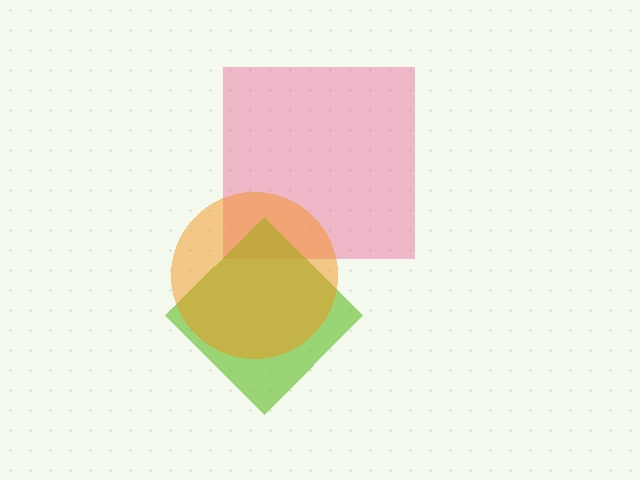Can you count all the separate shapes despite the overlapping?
Yes, there are 3 separate shapes.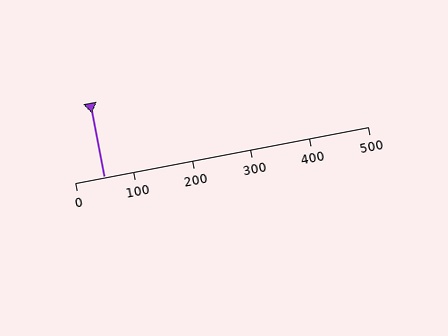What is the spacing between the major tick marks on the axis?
The major ticks are spaced 100 apart.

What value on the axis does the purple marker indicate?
The marker indicates approximately 50.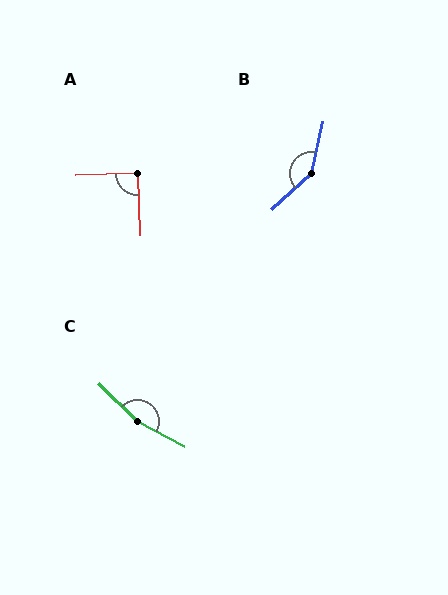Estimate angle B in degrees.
Approximately 144 degrees.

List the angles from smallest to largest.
A (91°), B (144°), C (164°).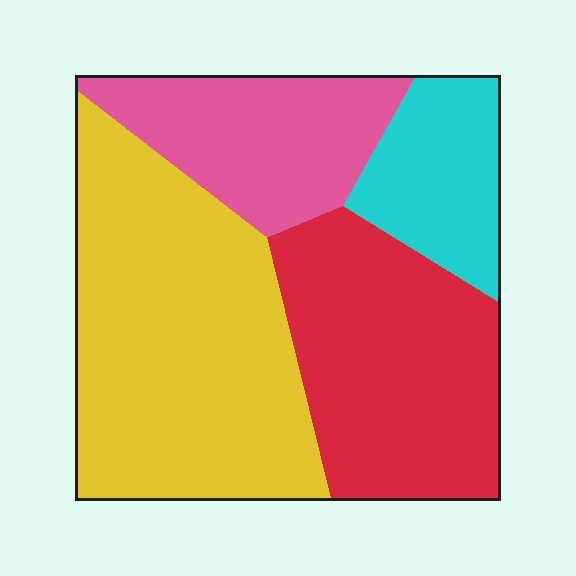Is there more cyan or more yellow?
Yellow.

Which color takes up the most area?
Yellow, at roughly 40%.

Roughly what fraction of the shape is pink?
Pink takes up less than a quarter of the shape.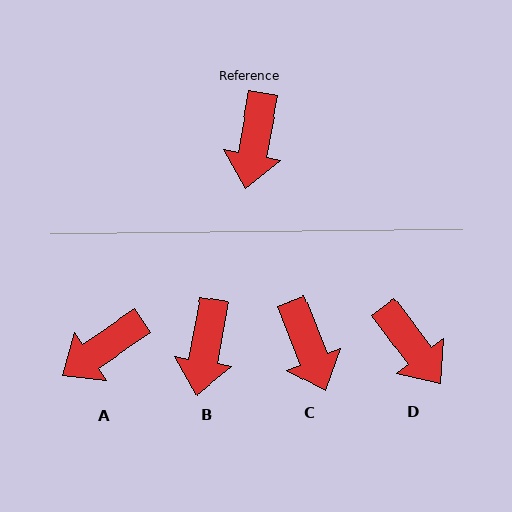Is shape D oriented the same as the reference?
No, it is off by about 47 degrees.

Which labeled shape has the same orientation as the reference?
B.